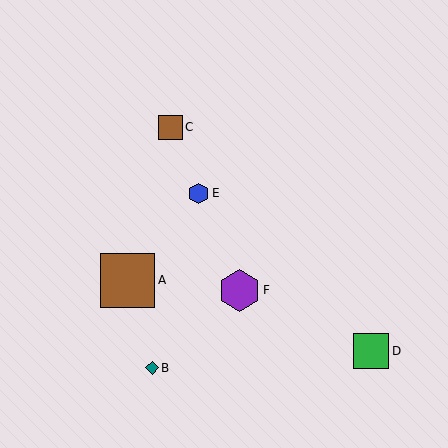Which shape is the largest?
The brown square (labeled A) is the largest.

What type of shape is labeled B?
Shape B is a teal diamond.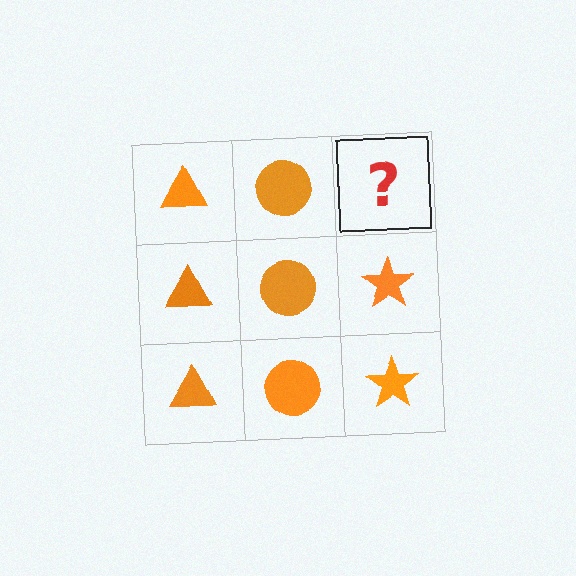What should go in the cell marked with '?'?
The missing cell should contain an orange star.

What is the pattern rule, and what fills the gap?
The rule is that each column has a consistent shape. The gap should be filled with an orange star.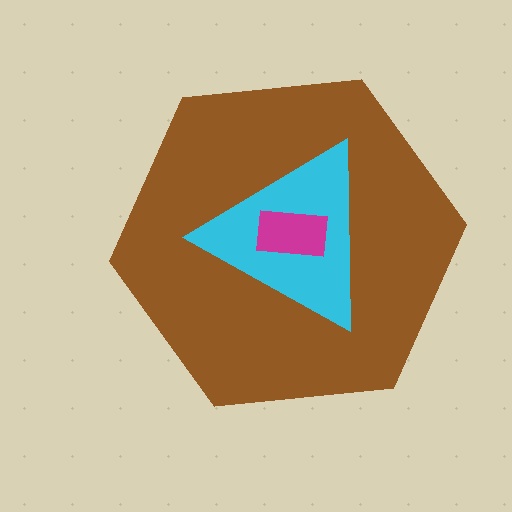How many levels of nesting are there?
3.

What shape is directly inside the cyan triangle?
The magenta rectangle.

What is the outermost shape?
The brown hexagon.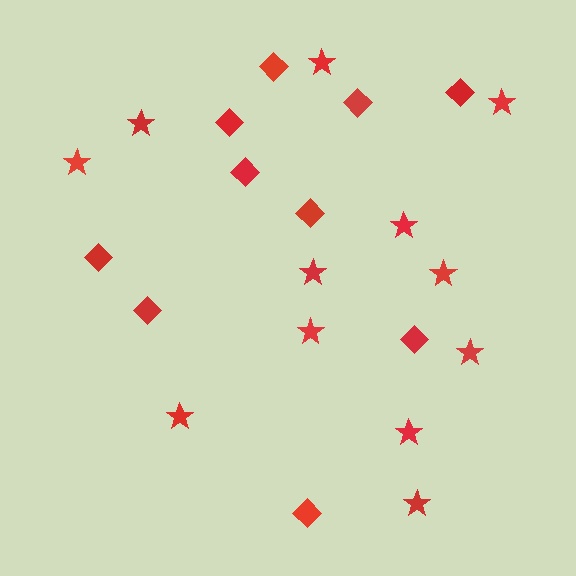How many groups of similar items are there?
There are 2 groups: one group of stars (12) and one group of diamonds (10).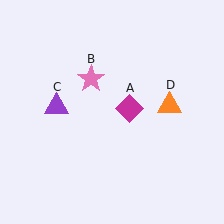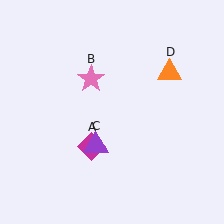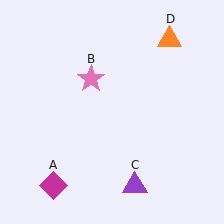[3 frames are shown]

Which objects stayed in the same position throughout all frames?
Pink star (object B) remained stationary.